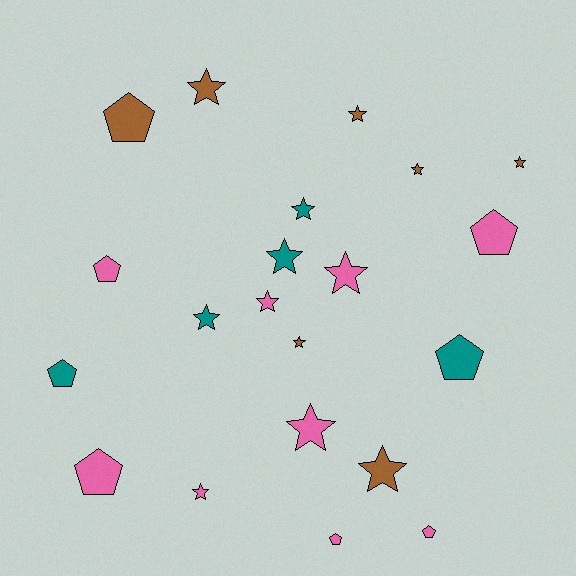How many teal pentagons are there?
There are 2 teal pentagons.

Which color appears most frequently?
Pink, with 9 objects.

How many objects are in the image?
There are 21 objects.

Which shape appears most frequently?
Star, with 13 objects.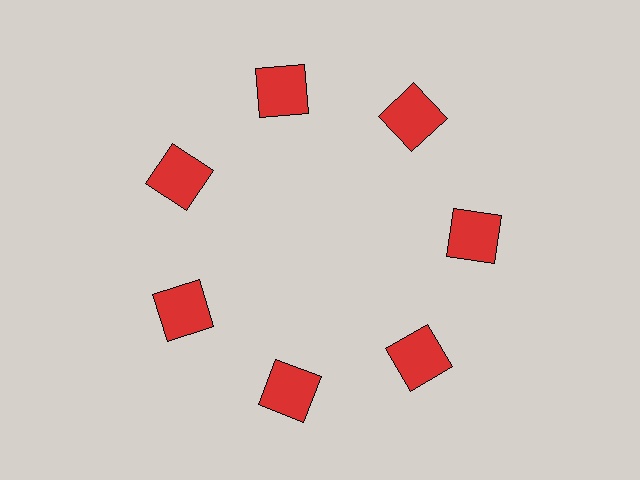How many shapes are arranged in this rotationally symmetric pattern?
There are 7 shapes, arranged in 7 groups of 1.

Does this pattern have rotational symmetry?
Yes, this pattern has 7-fold rotational symmetry. It looks the same after rotating 51 degrees around the center.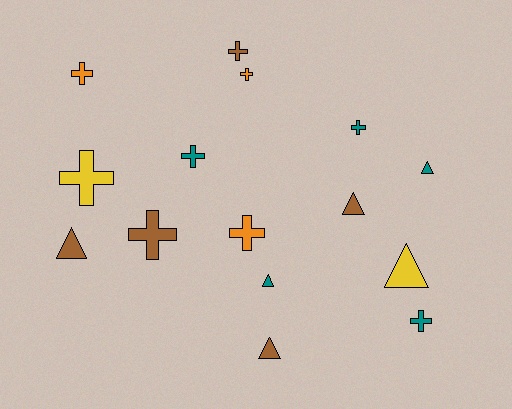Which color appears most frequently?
Brown, with 5 objects.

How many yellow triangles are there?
There is 1 yellow triangle.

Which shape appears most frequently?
Cross, with 9 objects.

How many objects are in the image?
There are 15 objects.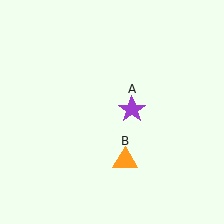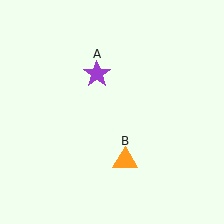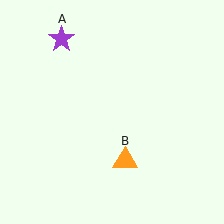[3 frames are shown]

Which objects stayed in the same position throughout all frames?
Orange triangle (object B) remained stationary.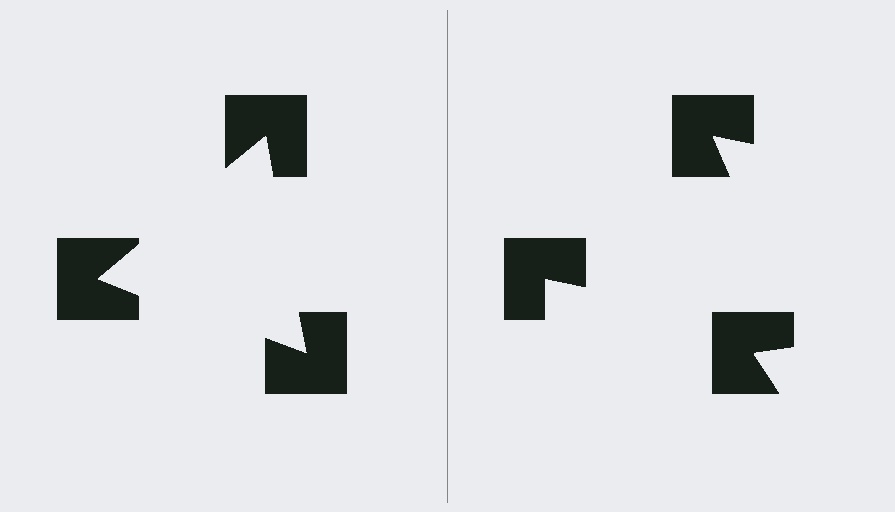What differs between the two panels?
The notched squares are positioned identically on both sides; only the wedge orientations differ. On the left they align to a triangle; on the right they are misaligned.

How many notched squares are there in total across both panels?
6 — 3 on each side.